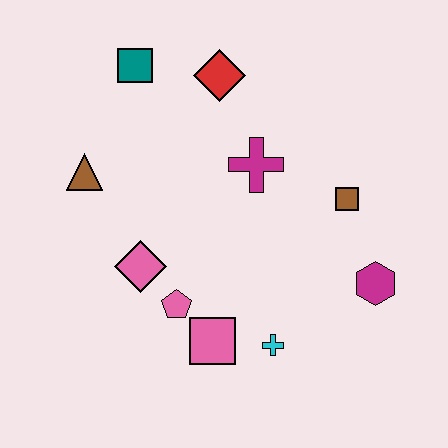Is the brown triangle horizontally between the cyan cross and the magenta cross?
No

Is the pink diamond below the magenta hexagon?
No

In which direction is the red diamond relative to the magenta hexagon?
The red diamond is above the magenta hexagon.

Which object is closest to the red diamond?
The teal square is closest to the red diamond.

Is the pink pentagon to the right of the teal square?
Yes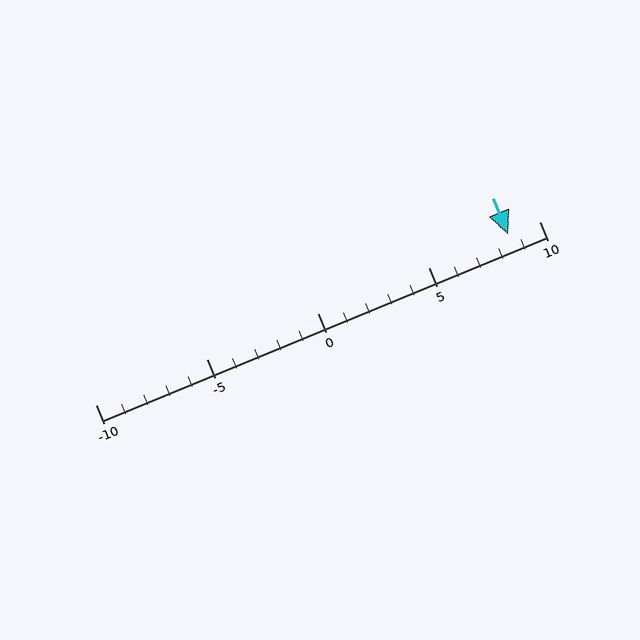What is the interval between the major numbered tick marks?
The major tick marks are spaced 5 units apart.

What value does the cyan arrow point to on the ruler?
The cyan arrow points to approximately 9.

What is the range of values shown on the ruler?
The ruler shows values from -10 to 10.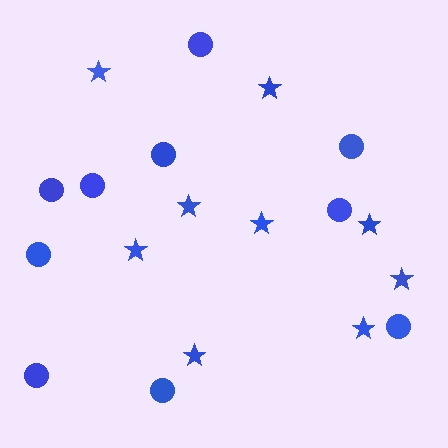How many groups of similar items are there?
There are 2 groups: one group of stars (9) and one group of circles (10).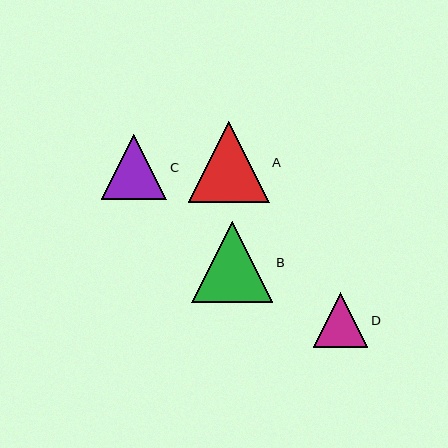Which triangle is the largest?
Triangle B is the largest with a size of approximately 81 pixels.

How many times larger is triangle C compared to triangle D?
Triangle C is approximately 1.2 times the size of triangle D.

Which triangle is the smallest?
Triangle D is the smallest with a size of approximately 55 pixels.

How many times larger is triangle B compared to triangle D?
Triangle B is approximately 1.5 times the size of triangle D.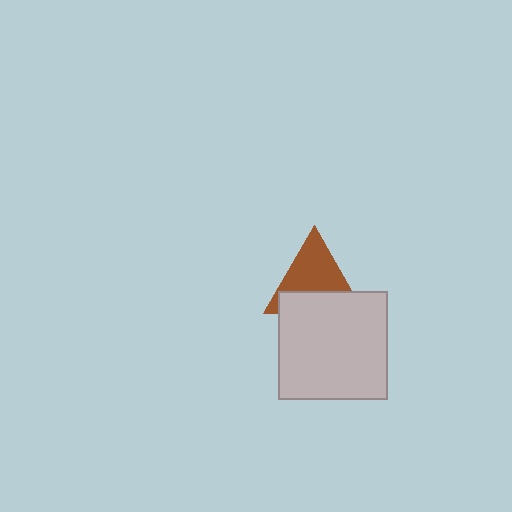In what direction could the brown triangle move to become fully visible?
The brown triangle could move up. That would shift it out from behind the light gray square entirely.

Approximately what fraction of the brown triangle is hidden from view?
Roughly 39% of the brown triangle is hidden behind the light gray square.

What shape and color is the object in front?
The object in front is a light gray square.